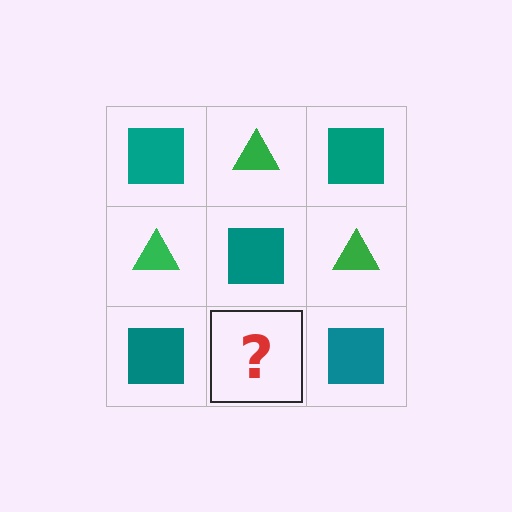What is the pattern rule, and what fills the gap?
The rule is that it alternates teal square and green triangle in a checkerboard pattern. The gap should be filled with a green triangle.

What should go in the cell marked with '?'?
The missing cell should contain a green triangle.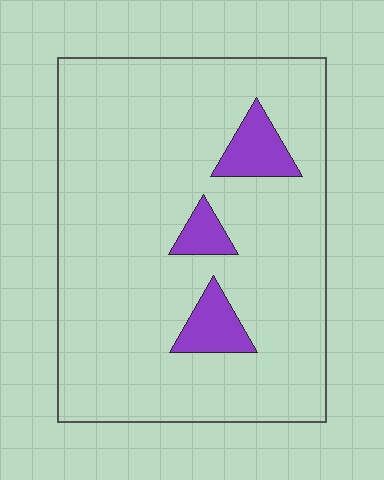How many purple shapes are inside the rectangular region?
3.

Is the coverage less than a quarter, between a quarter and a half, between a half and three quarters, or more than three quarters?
Less than a quarter.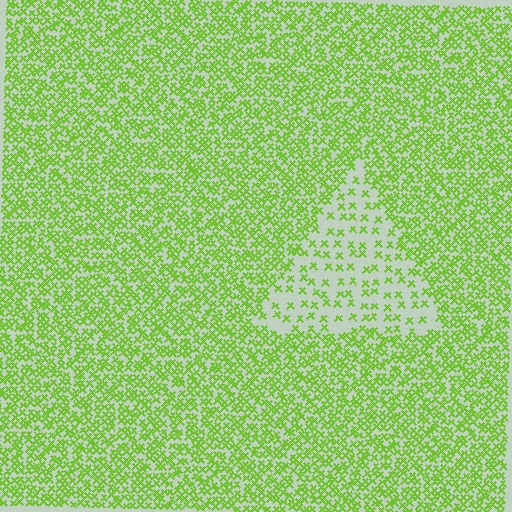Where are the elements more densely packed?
The elements are more densely packed outside the triangle boundary.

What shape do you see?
I see a triangle.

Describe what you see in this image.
The image contains small lime elements arranged at two different densities. A triangle-shaped region is visible where the elements are less densely packed than the surrounding area.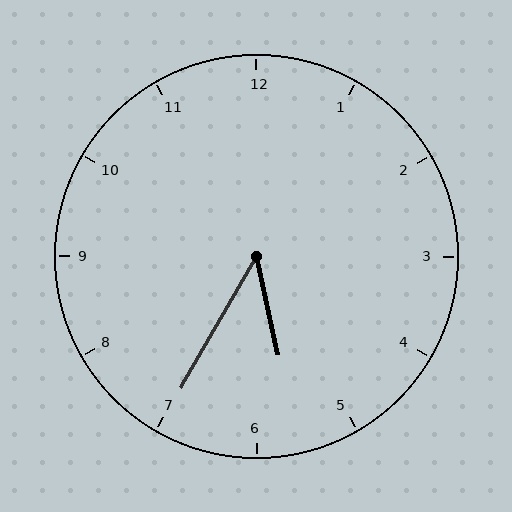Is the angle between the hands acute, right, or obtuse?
It is acute.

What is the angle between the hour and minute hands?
Approximately 42 degrees.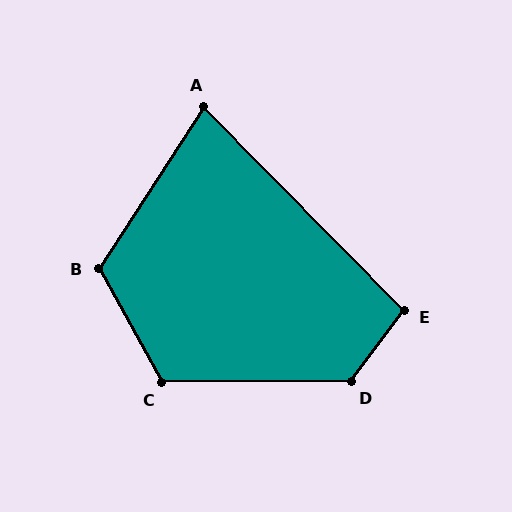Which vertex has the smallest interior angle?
A, at approximately 78 degrees.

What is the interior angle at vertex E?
Approximately 99 degrees (obtuse).